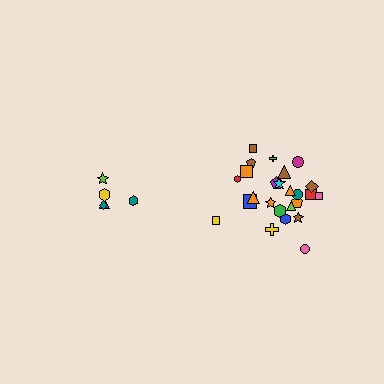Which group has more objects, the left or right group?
The right group.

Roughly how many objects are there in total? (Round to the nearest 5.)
Roughly 30 objects in total.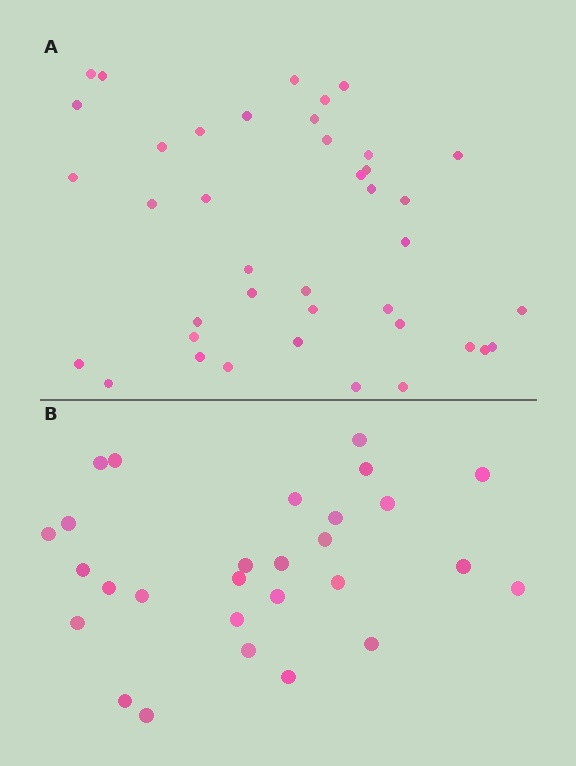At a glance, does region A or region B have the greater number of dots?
Region A (the top region) has more dots.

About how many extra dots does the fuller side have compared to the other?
Region A has roughly 12 or so more dots than region B.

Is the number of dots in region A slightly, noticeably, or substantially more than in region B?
Region A has noticeably more, but not dramatically so. The ratio is roughly 1.4 to 1.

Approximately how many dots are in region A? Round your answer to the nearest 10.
About 40 dots.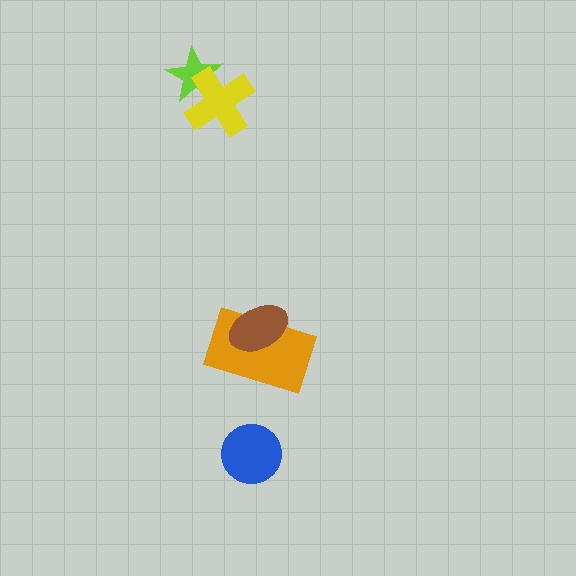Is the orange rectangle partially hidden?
Yes, it is partially covered by another shape.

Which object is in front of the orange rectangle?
The brown ellipse is in front of the orange rectangle.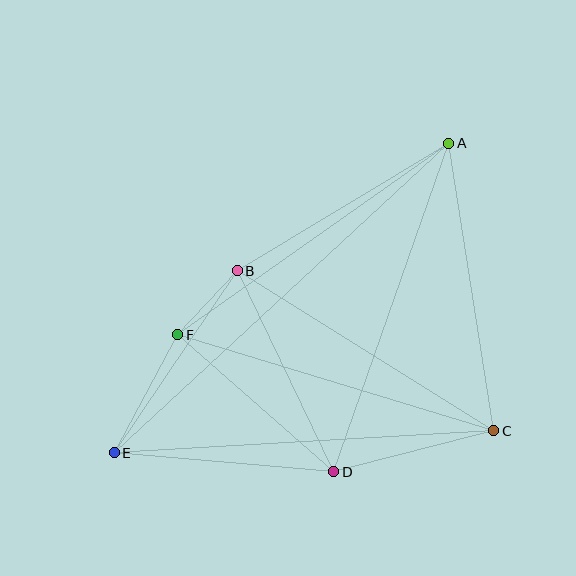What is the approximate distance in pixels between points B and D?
The distance between B and D is approximately 223 pixels.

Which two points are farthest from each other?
Points A and E are farthest from each other.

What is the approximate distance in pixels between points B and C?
The distance between B and C is approximately 302 pixels.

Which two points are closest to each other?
Points B and F are closest to each other.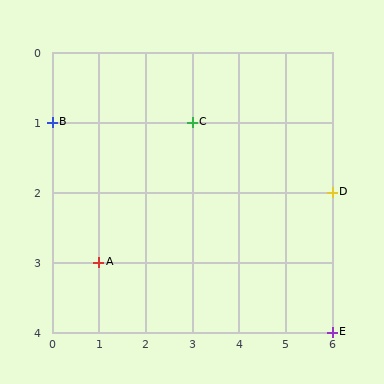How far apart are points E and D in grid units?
Points E and D are 2 rows apart.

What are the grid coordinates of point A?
Point A is at grid coordinates (1, 3).